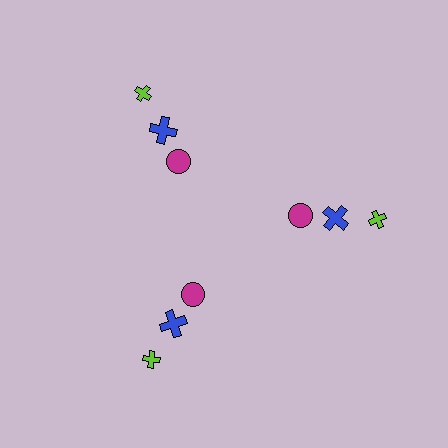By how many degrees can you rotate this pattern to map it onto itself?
The pattern maps onto itself every 120 degrees of rotation.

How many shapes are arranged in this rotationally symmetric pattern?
There are 9 shapes, arranged in 3 groups of 3.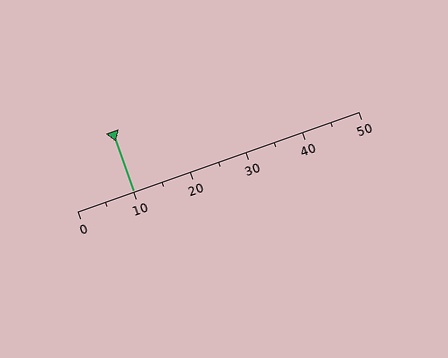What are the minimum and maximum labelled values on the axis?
The axis runs from 0 to 50.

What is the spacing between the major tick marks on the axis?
The major ticks are spaced 10 apart.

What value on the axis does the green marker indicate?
The marker indicates approximately 10.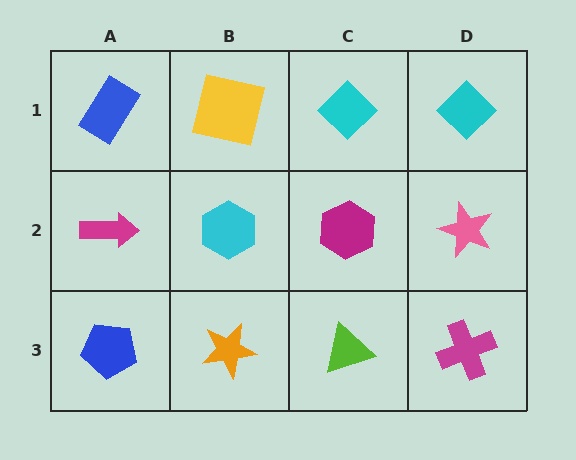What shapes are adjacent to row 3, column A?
A magenta arrow (row 2, column A), an orange star (row 3, column B).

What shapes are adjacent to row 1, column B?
A cyan hexagon (row 2, column B), a blue rectangle (row 1, column A), a cyan diamond (row 1, column C).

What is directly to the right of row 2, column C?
A pink star.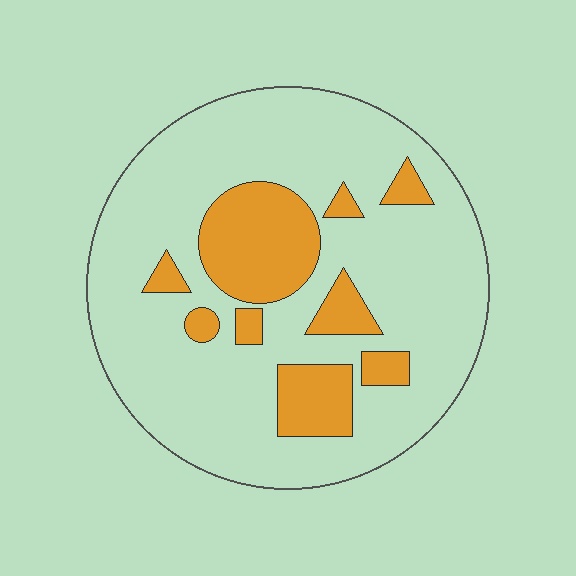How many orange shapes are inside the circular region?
9.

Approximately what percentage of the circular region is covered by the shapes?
Approximately 20%.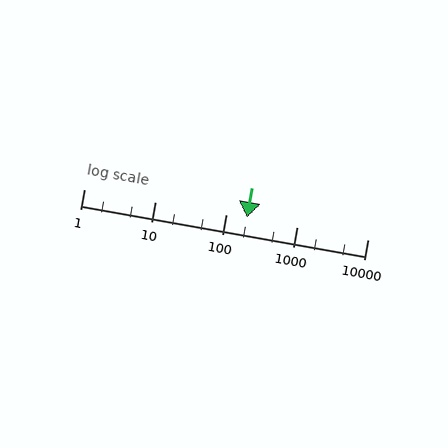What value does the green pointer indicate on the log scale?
The pointer indicates approximately 200.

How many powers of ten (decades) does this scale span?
The scale spans 4 decades, from 1 to 10000.